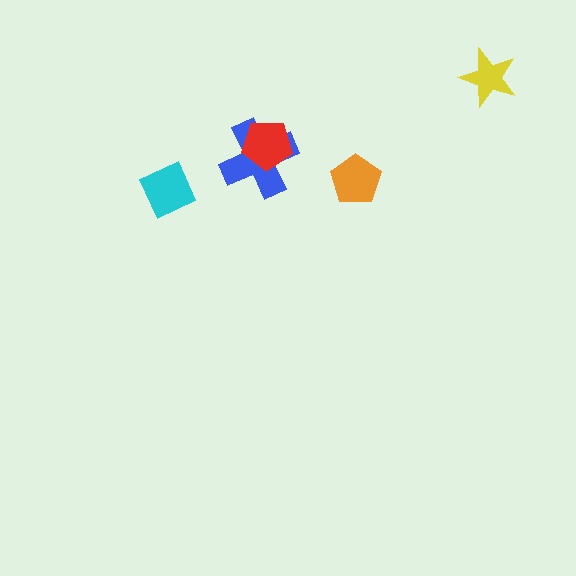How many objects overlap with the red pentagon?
1 object overlaps with the red pentagon.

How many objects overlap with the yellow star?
0 objects overlap with the yellow star.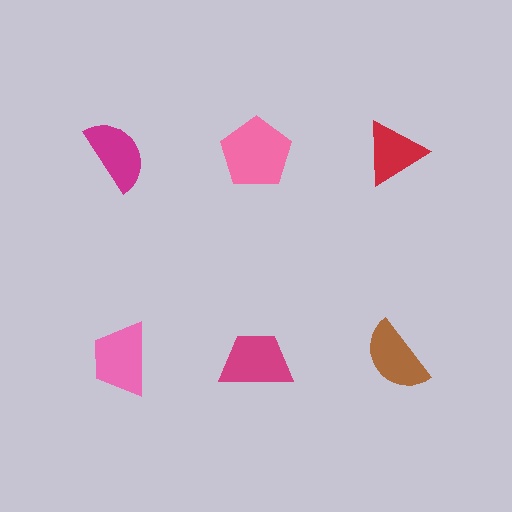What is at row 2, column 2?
A magenta trapezoid.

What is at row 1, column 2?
A pink pentagon.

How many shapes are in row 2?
3 shapes.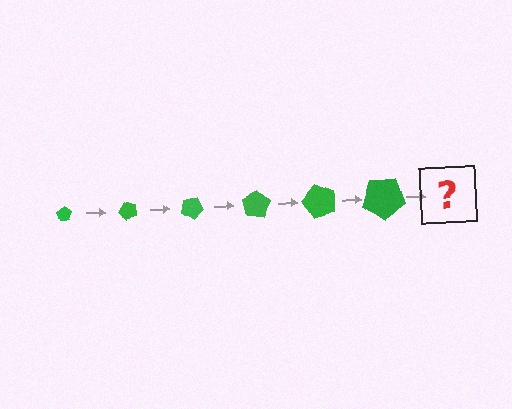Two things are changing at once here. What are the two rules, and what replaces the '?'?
The two rules are that the pentagon grows larger each step and it rotates 50 degrees each step. The '?' should be a pentagon, larger than the previous one and rotated 300 degrees from the start.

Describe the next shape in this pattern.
It should be a pentagon, larger than the previous one and rotated 300 degrees from the start.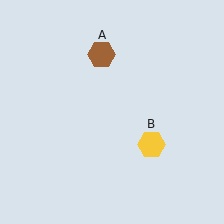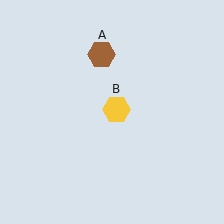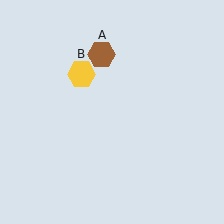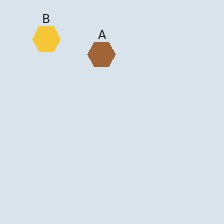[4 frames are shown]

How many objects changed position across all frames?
1 object changed position: yellow hexagon (object B).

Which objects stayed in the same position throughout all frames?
Brown hexagon (object A) remained stationary.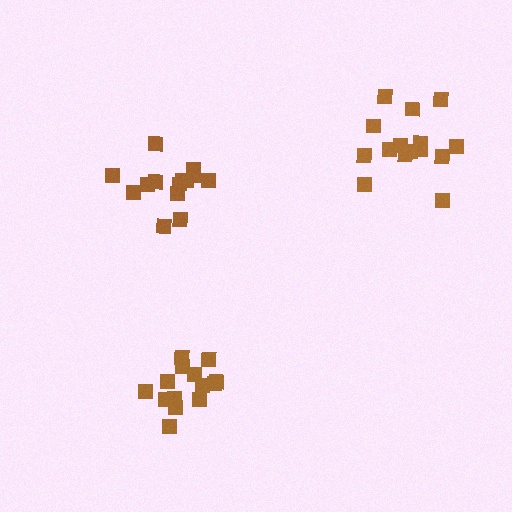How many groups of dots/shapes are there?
There are 3 groups.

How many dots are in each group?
Group 1: 14 dots, Group 2: 15 dots, Group 3: 14 dots (43 total).